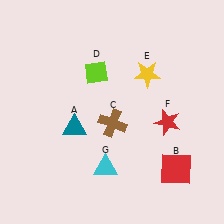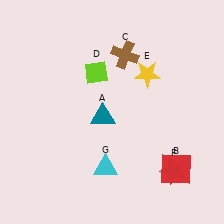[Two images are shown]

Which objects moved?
The objects that moved are: the teal triangle (A), the brown cross (C), the red star (F).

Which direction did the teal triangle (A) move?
The teal triangle (A) moved right.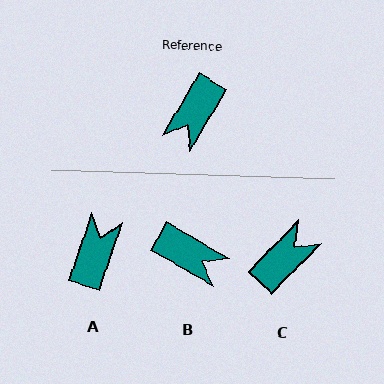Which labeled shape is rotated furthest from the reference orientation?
A, about 168 degrees away.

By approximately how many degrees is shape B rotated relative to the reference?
Approximately 90 degrees counter-clockwise.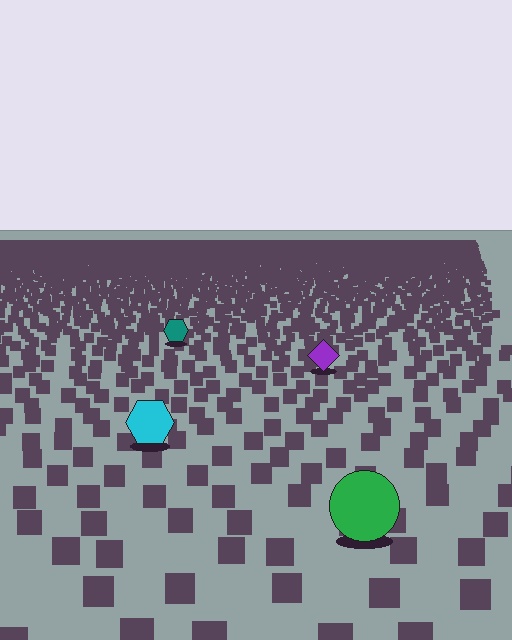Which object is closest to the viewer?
The green circle is closest. The texture marks near it are larger and more spread out.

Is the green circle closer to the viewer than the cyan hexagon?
Yes. The green circle is closer — you can tell from the texture gradient: the ground texture is coarser near it.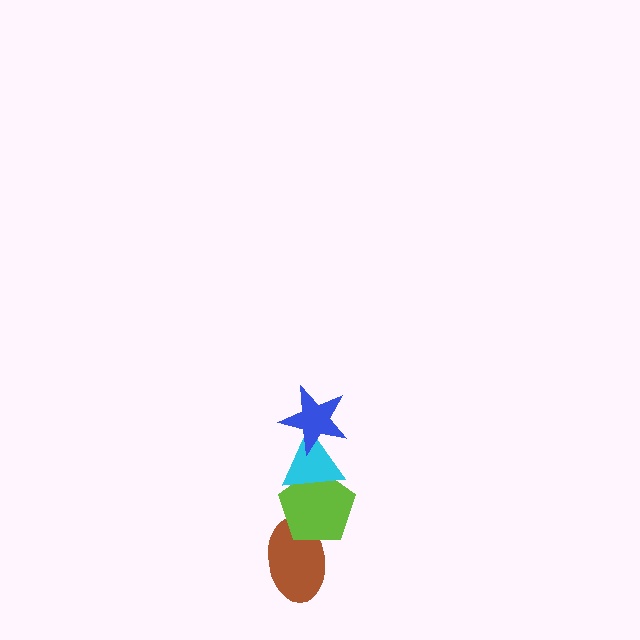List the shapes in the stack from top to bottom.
From top to bottom: the blue star, the cyan triangle, the lime pentagon, the brown ellipse.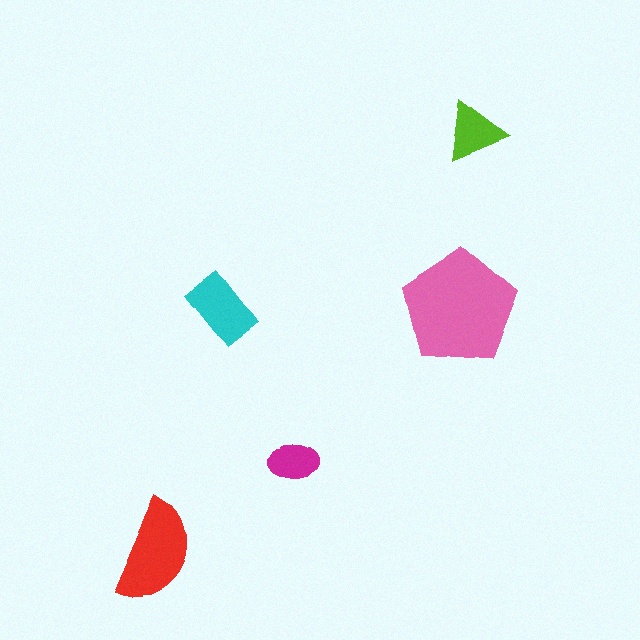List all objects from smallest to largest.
The magenta ellipse, the lime triangle, the cyan rectangle, the red semicircle, the pink pentagon.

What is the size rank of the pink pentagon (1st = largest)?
1st.